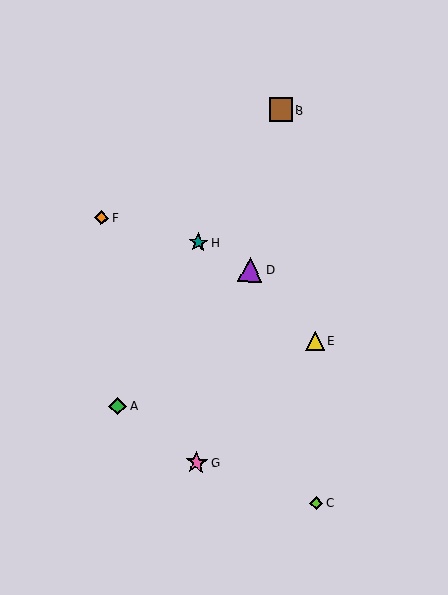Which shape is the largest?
The purple triangle (labeled D) is the largest.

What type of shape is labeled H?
Shape H is a teal star.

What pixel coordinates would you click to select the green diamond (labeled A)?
Click at (117, 406) to select the green diamond A.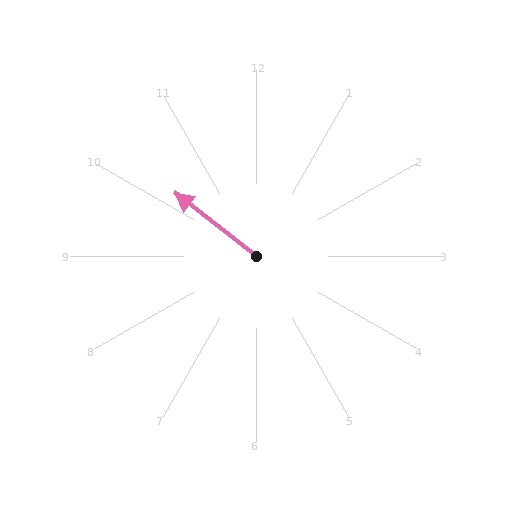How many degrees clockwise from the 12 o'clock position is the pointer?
Approximately 308 degrees.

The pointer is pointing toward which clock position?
Roughly 10 o'clock.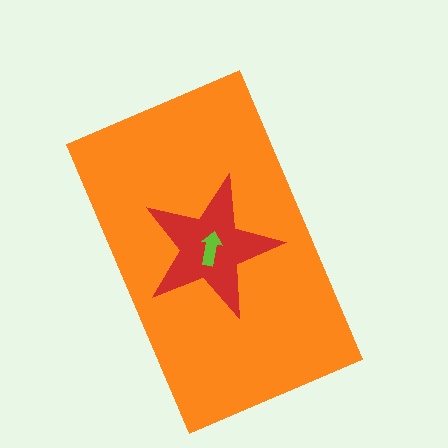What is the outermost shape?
The orange rectangle.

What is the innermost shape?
The lime arrow.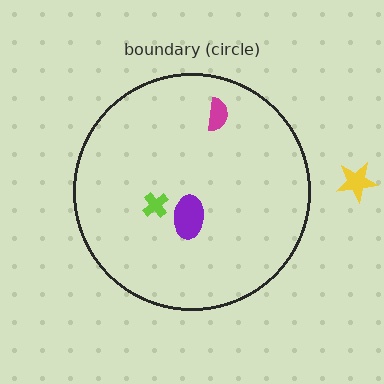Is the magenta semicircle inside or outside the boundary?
Inside.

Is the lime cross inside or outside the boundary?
Inside.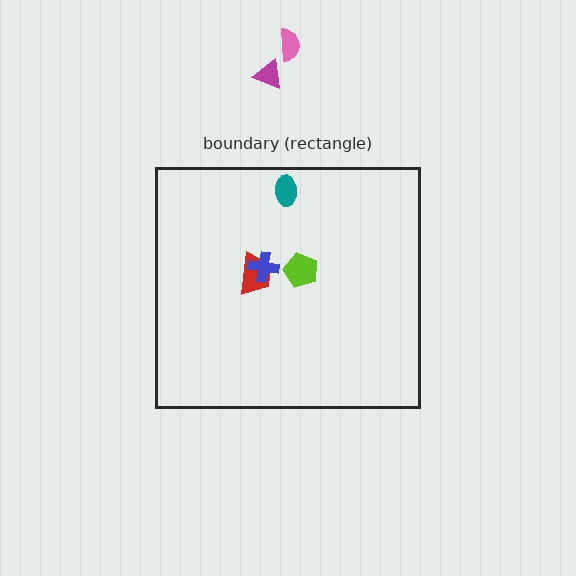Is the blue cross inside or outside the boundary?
Inside.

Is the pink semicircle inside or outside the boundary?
Outside.